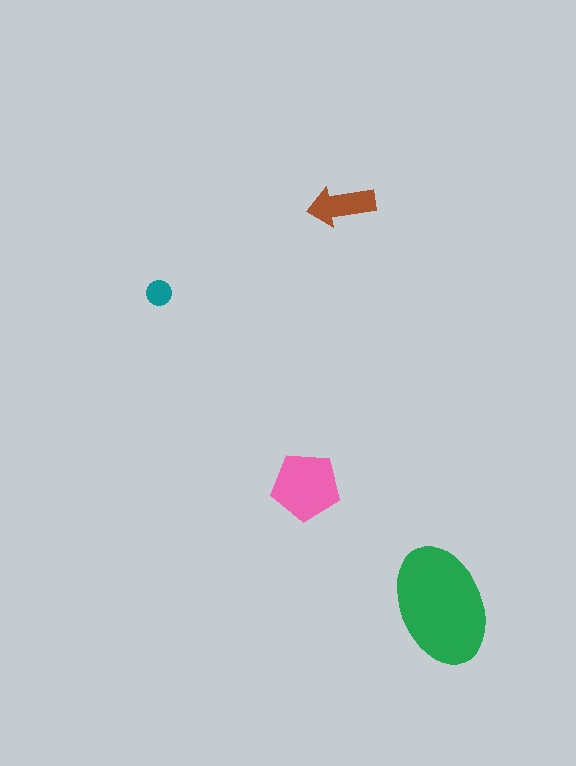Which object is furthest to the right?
The green ellipse is rightmost.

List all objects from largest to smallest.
The green ellipse, the pink pentagon, the brown arrow, the teal circle.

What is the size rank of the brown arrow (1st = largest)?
3rd.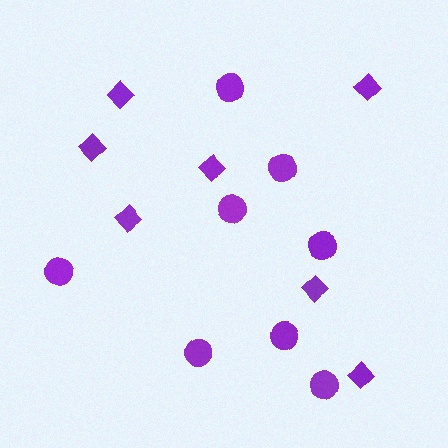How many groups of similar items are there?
There are 2 groups: one group of circles (8) and one group of diamonds (7).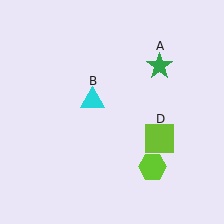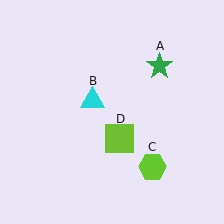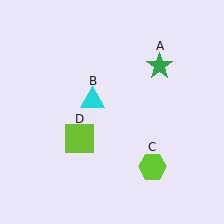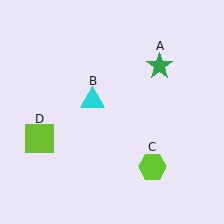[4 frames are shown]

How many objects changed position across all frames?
1 object changed position: lime square (object D).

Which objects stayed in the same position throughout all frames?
Green star (object A) and cyan triangle (object B) and lime hexagon (object C) remained stationary.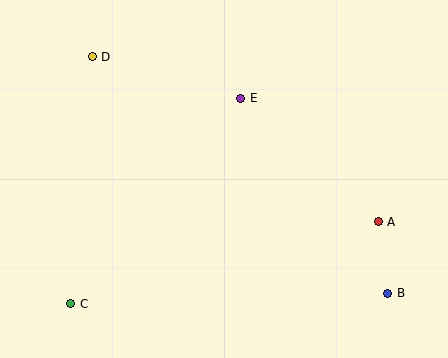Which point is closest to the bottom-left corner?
Point C is closest to the bottom-left corner.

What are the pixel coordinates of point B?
Point B is at (388, 293).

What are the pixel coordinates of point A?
Point A is at (378, 222).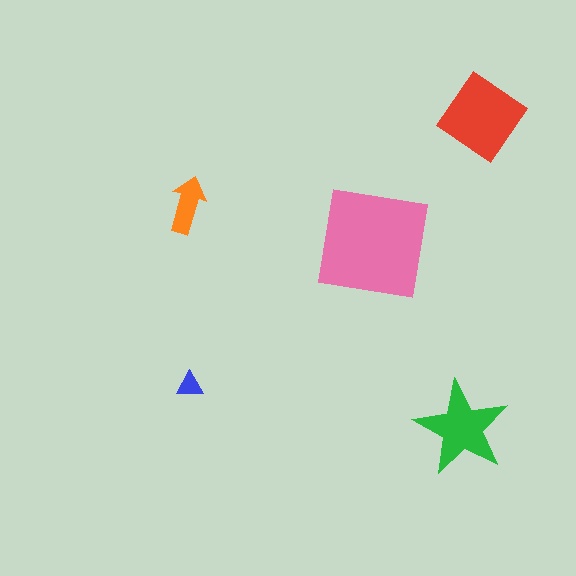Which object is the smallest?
The blue triangle.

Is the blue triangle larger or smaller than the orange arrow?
Smaller.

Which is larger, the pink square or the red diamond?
The pink square.